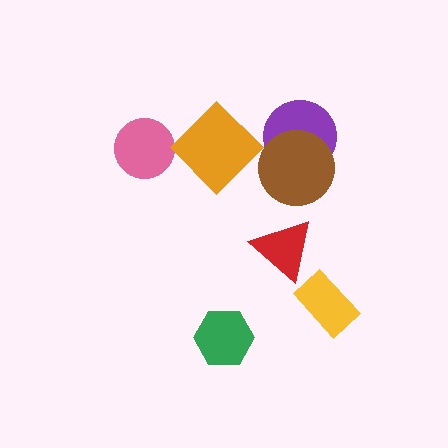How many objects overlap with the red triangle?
0 objects overlap with the red triangle.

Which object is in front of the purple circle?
The brown circle is in front of the purple circle.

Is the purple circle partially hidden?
Yes, it is partially covered by another shape.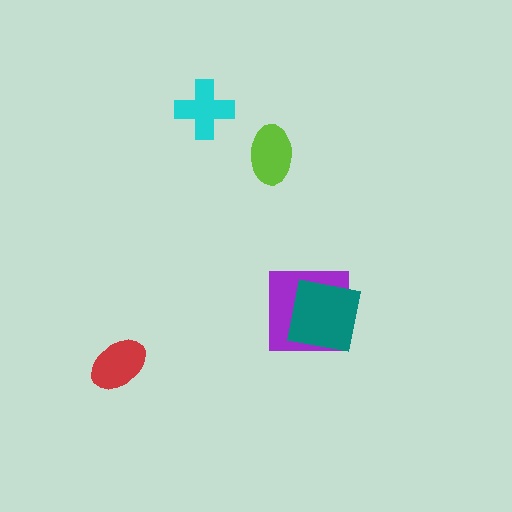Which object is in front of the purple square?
The teal square is in front of the purple square.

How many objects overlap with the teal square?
1 object overlaps with the teal square.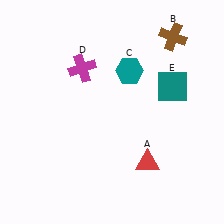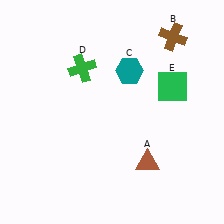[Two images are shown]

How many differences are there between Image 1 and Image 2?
There are 3 differences between the two images.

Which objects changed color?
A changed from red to brown. D changed from magenta to green. E changed from teal to green.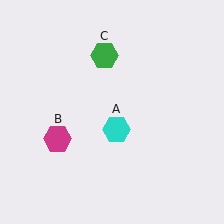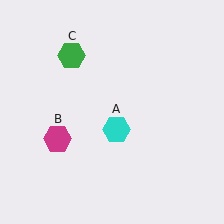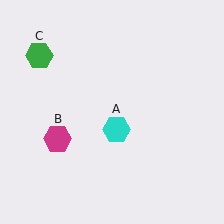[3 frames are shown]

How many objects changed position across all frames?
1 object changed position: green hexagon (object C).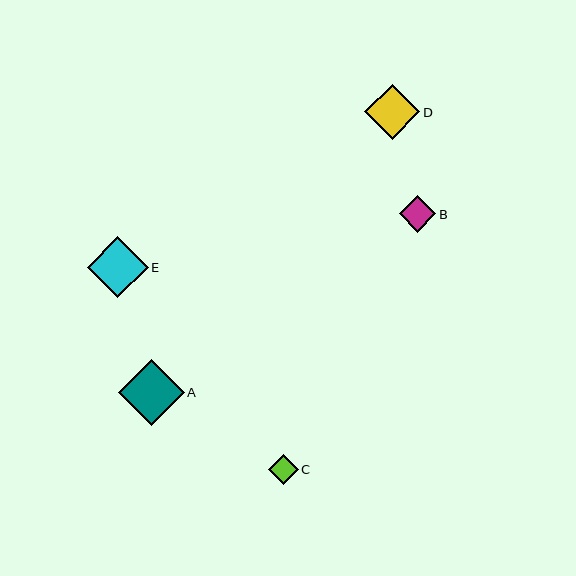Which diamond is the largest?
Diamond A is the largest with a size of approximately 66 pixels.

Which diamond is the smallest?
Diamond C is the smallest with a size of approximately 30 pixels.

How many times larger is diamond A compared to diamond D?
Diamond A is approximately 1.2 times the size of diamond D.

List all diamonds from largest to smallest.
From largest to smallest: A, E, D, B, C.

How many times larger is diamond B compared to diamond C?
Diamond B is approximately 1.2 times the size of diamond C.